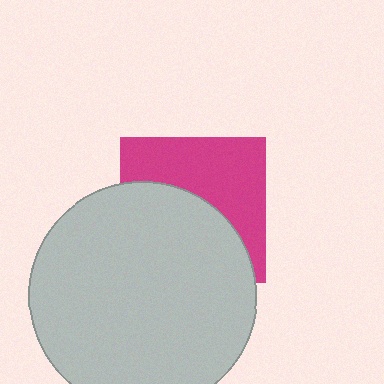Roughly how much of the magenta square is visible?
About half of it is visible (roughly 47%).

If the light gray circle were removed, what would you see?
You would see the complete magenta square.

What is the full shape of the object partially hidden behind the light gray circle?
The partially hidden object is a magenta square.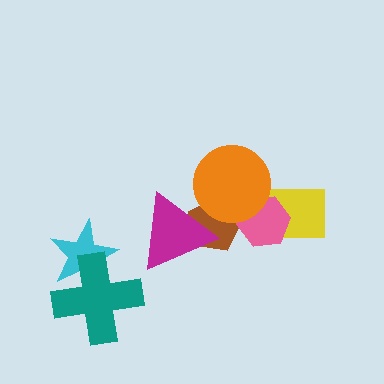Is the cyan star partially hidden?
Yes, it is partially covered by another shape.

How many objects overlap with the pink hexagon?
3 objects overlap with the pink hexagon.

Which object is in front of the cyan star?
The teal cross is in front of the cyan star.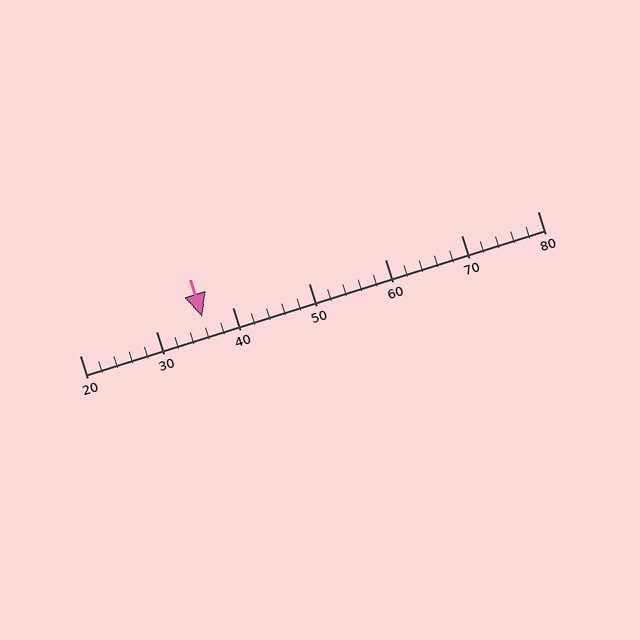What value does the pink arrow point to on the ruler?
The pink arrow points to approximately 36.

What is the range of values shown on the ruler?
The ruler shows values from 20 to 80.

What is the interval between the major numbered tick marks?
The major tick marks are spaced 10 units apart.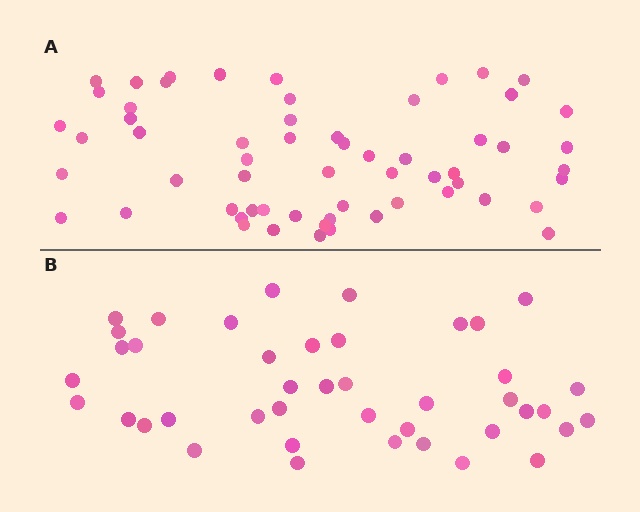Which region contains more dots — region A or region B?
Region A (the top region) has more dots.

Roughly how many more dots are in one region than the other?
Region A has approximately 20 more dots than region B.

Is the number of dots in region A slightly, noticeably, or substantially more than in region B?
Region A has noticeably more, but not dramatically so. The ratio is roughly 1.4 to 1.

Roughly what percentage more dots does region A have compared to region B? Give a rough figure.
About 45% more.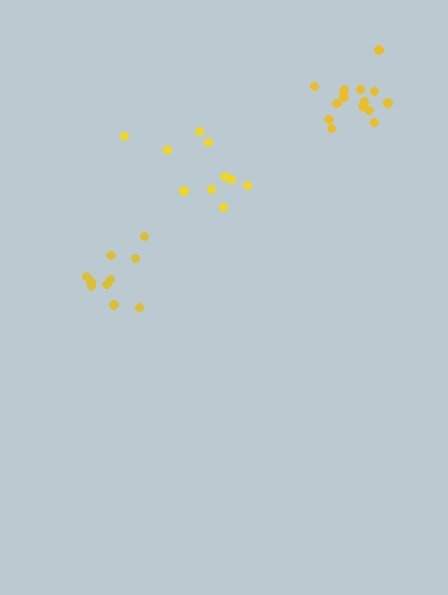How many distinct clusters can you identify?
There are 3 distinct clusters.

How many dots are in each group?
Group 1: 16 dots, Group 2: 10 dots, Group 3: 11 dots (37 total).